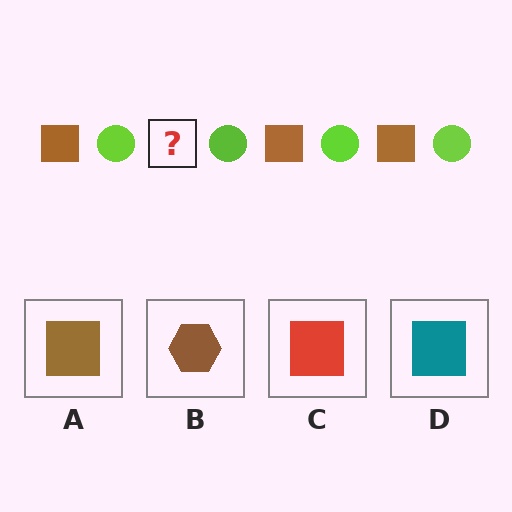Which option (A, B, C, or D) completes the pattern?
A.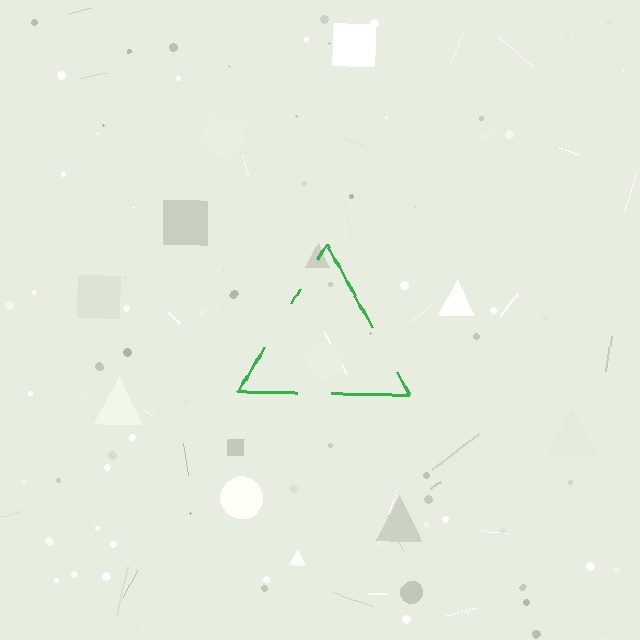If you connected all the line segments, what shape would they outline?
They would outline a triangle.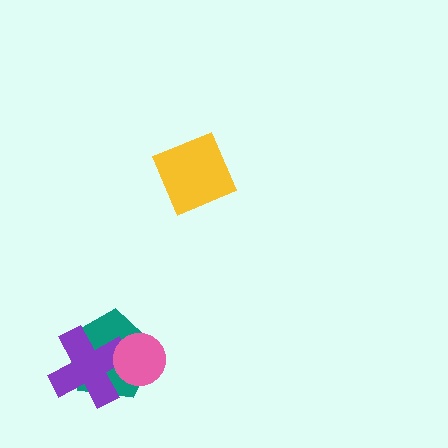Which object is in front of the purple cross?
The pink circle is in front of the purple cross.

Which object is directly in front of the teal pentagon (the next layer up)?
The purple cross is directly in front of the teal pentagon.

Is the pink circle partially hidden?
No, no other shape covers it.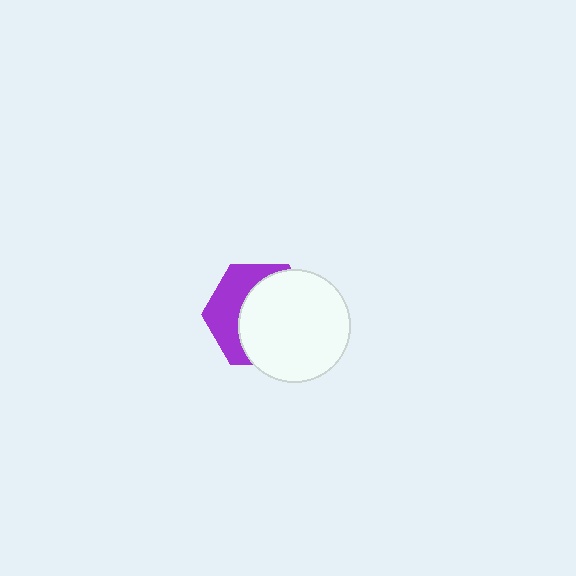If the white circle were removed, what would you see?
You would see the complete purple hexagon.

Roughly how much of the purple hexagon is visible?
A small part of it is visible (roughly 39%).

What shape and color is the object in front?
The object in front is a white circle.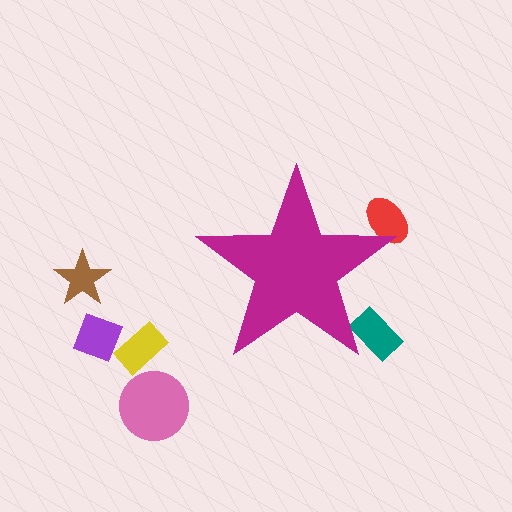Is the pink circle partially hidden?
No, the pink circle is fully visible.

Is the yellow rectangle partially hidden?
No, the yellow rectangle is fully visible.